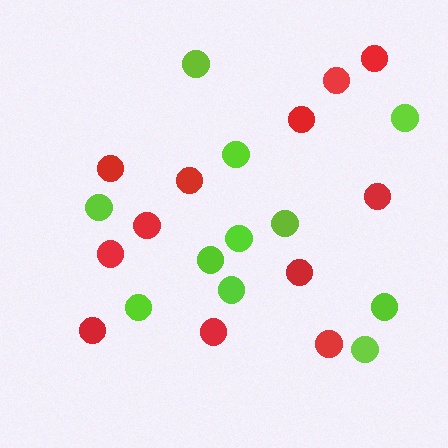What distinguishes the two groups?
There are 2 groups: one group of lime circles (11) and one group of red circles (12).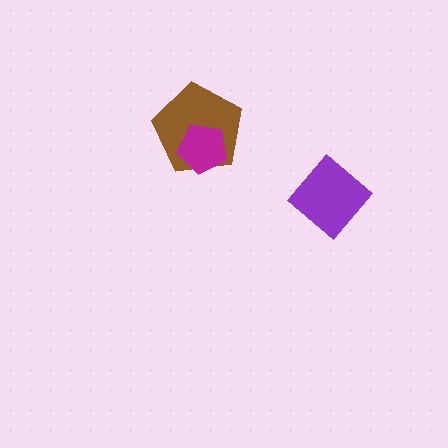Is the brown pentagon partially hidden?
Yes, it is partially covered by another shape.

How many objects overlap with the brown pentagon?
1 object overlaps with the brown pentagon.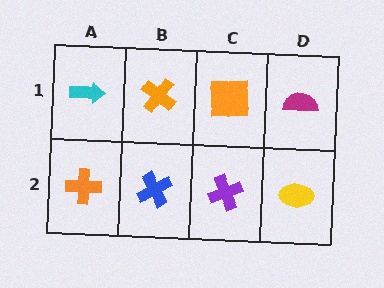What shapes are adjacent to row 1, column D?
A yellow ellipse (row 2, column D), an orange square (row 1, column C).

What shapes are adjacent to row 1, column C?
A purple cross (row 2, column C), an orange cross (row 1, column B), a magenta semicircle (row 1, column D).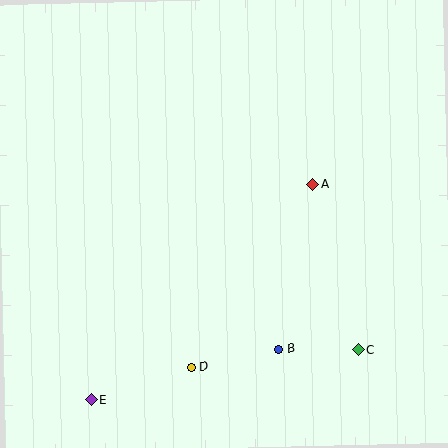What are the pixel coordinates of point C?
Point C is at (358, 350).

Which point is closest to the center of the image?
Point A at (313, 184) is closest to the center.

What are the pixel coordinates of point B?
Point B is at (279, 349).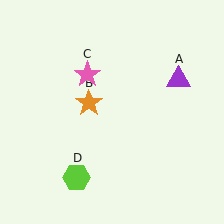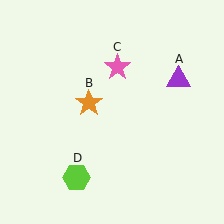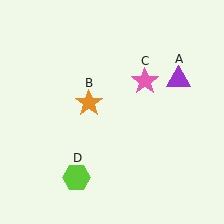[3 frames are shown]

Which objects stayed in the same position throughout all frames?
Purple triangle (object A) and orange star (object B) and lime hexagon (object D) remained stationary.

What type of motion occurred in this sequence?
The pink star (object C) rotated clockwise around the center of the scene.